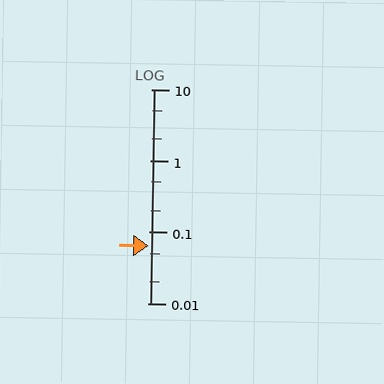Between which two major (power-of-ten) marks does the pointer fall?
The pointer is between 0.01 and 0.1.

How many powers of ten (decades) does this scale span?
The scale spans 3 decades, from 0.01 to 10.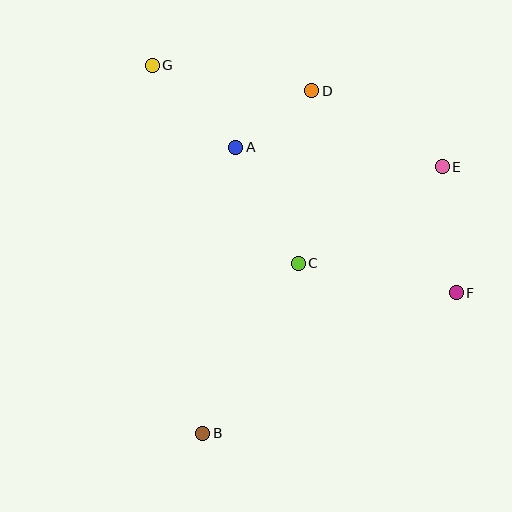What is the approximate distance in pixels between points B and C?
The distance between B and C is approximately 195 pixels.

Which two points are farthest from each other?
Points F and G are farthest from each other.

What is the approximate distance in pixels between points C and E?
The distance between C and E is approximately 174 pixels.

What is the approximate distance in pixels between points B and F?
The distance between B and F is approximately 290 pixels.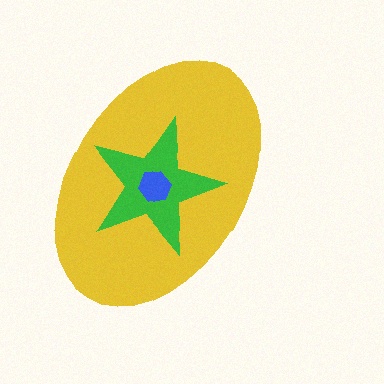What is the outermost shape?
The yellow ellipse.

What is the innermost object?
The blue hexagon.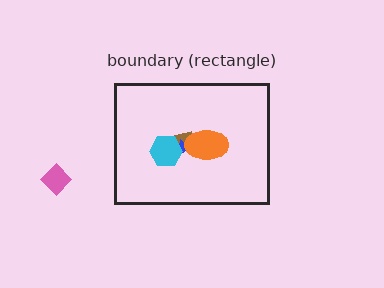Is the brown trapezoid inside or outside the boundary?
Inside.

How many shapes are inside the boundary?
4 inside, 1 outside.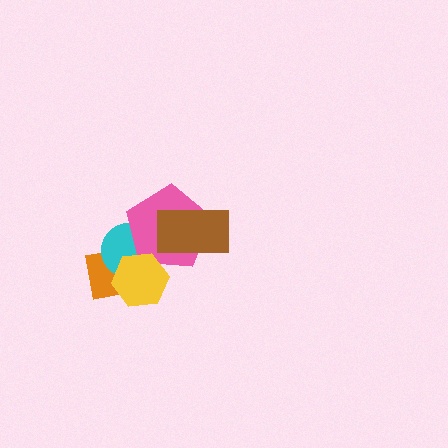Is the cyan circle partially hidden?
Yes, it is partially covered by another shape.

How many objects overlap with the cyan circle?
3 objects overlap with the cyan circle.